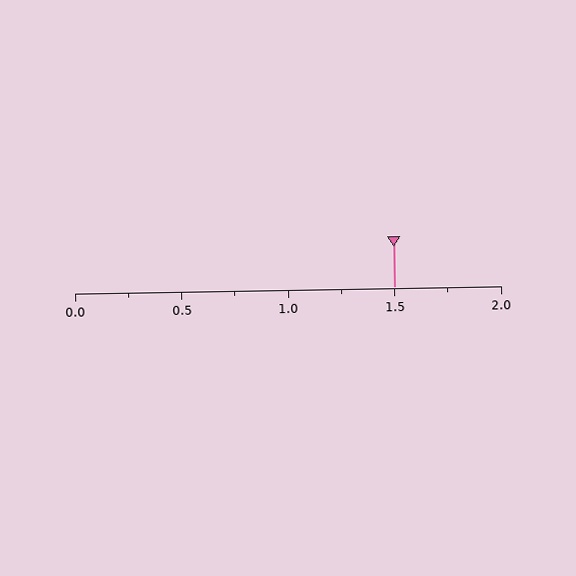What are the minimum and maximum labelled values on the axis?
The axis runs from 0.0 to 2.0.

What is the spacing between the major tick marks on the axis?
The major ticks are spaced 0.5 apart.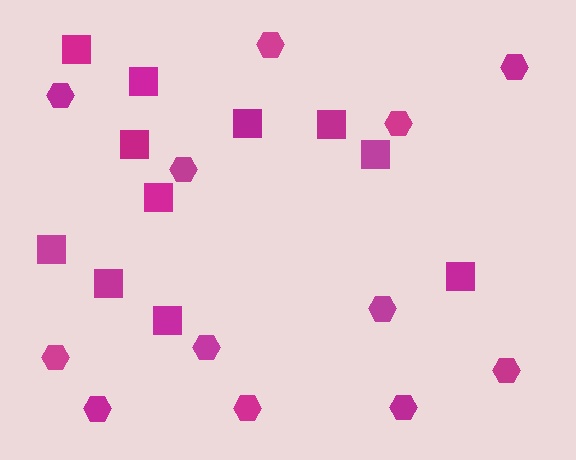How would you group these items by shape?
There are 2 groups: one group of squares (11) and one group of hexagons (12).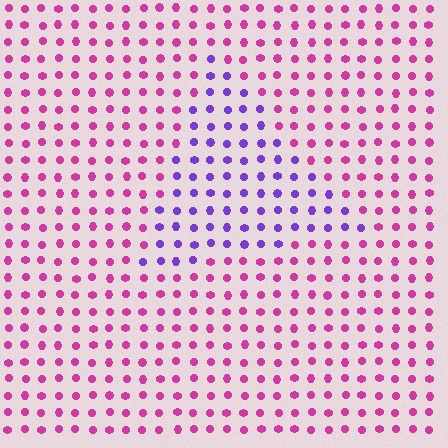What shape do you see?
I see a triangle.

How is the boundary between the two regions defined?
The boundary is defined purely by a slight shift in hue (about 53 degrees). Spacing, size, and orientation are identical on both sides.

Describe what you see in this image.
The image is filled with small magenta elements in a uniform arrangement. A triangle-shaped region is visible where the elements are tinted to a slightly different hue, forming a subtle color boundary.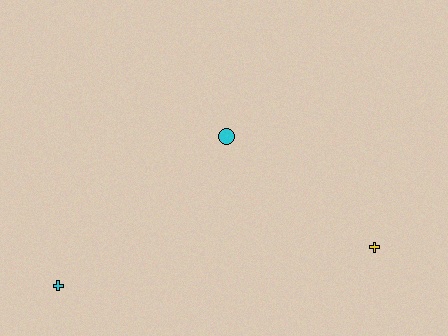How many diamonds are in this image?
There are no diamonds.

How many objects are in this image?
There are 3 objects.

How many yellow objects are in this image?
There is 1 yellow object.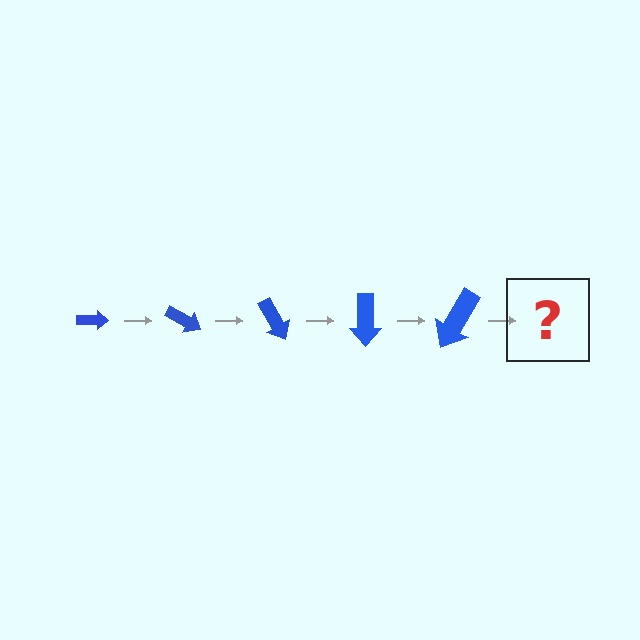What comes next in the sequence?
The next element should be an arrow, larger than the previous one and rotated 150 degrees from the start.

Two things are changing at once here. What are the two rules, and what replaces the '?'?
The two rules are that the arrow grows larger each step and it rotates 30 degrees each step. The '?' should be an arrow, larger than the previous one and rotated 150 degrees from the start.